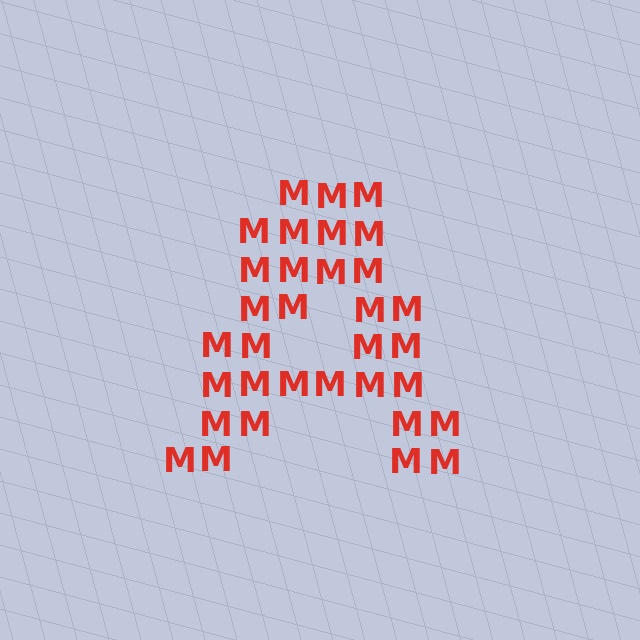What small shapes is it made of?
It is made of small letter M's.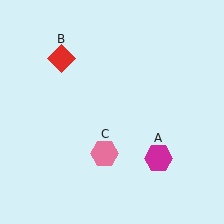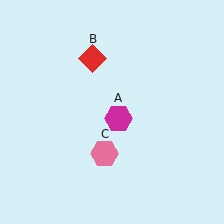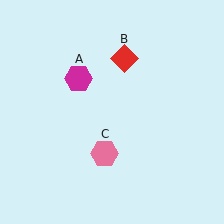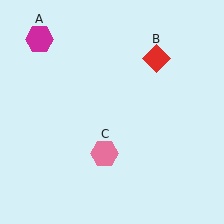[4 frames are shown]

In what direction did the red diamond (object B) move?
The red diamond (object B) moved right.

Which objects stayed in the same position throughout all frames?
Pink hexagon (object C) remained stationary.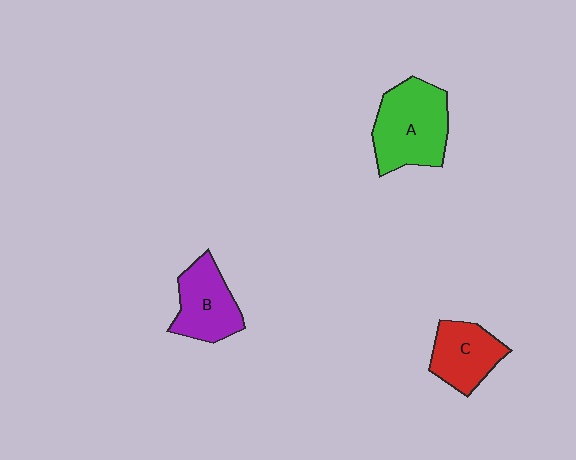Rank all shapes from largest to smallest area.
From largest to smallest: A (green), B (purple), C (red).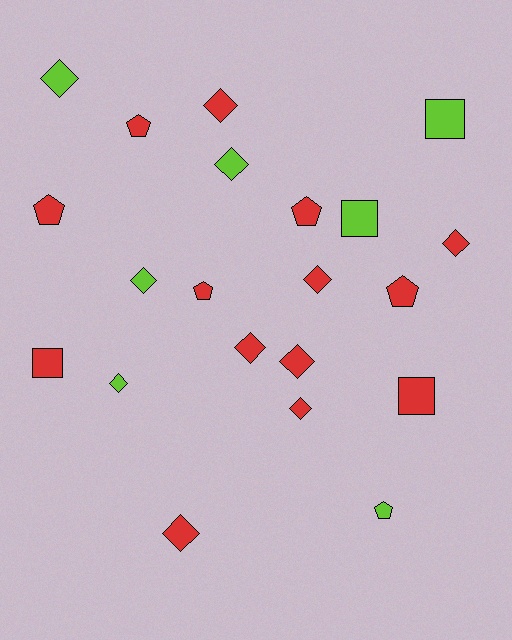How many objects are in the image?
There are 21 objects.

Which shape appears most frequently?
Diamond, with 11 objects.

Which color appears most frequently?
Red, with 14 objects.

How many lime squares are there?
There are 2 lime squares.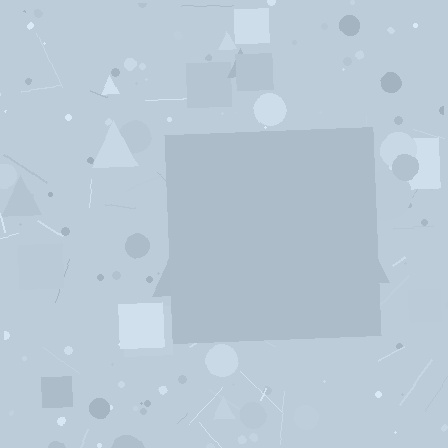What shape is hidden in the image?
A square is hidden in the image.